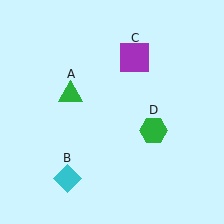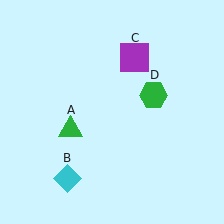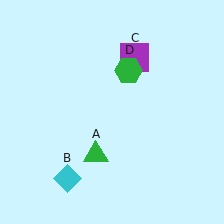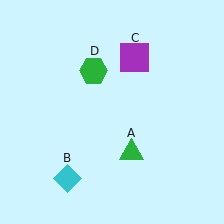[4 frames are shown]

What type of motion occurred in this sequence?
The green triangle (object A), green hexagon (object D) rotated counterclockwise around the center of the scene.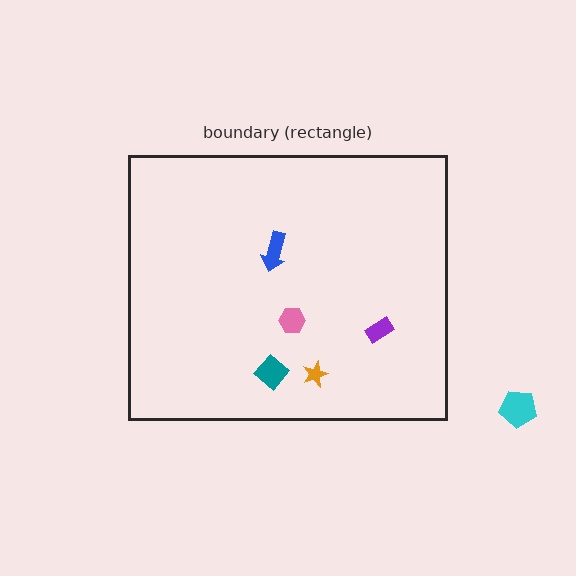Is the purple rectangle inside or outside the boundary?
Inside.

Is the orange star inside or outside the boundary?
Inside.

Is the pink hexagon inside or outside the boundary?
Inside.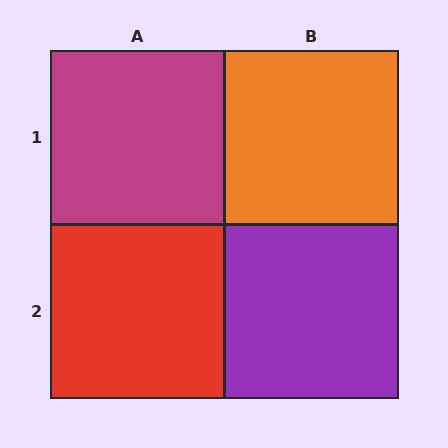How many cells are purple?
1 cell is purple.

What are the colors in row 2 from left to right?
Red, purple.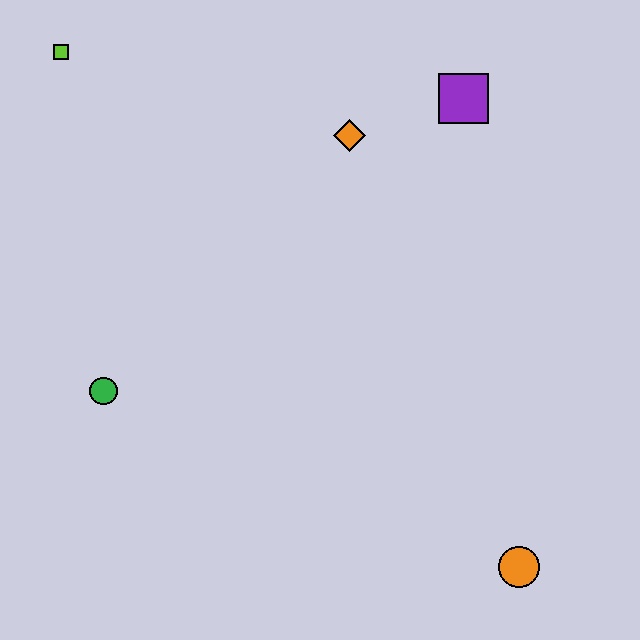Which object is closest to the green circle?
The lime square is closest to the green circle.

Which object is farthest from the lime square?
The orange circle is farthest from the lime square.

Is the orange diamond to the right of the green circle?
Yes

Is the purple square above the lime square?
No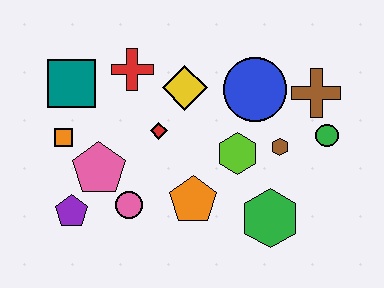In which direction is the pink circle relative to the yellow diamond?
The pink circle is below the yellow diamond.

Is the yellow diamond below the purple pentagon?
No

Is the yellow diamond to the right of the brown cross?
No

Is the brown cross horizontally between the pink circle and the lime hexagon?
No